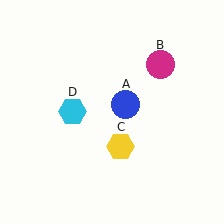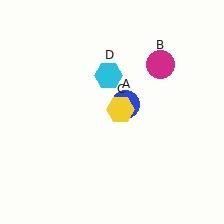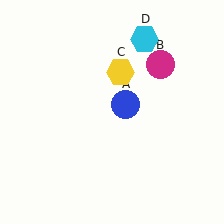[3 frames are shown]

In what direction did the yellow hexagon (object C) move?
The yellow hexagon (object C) moved up.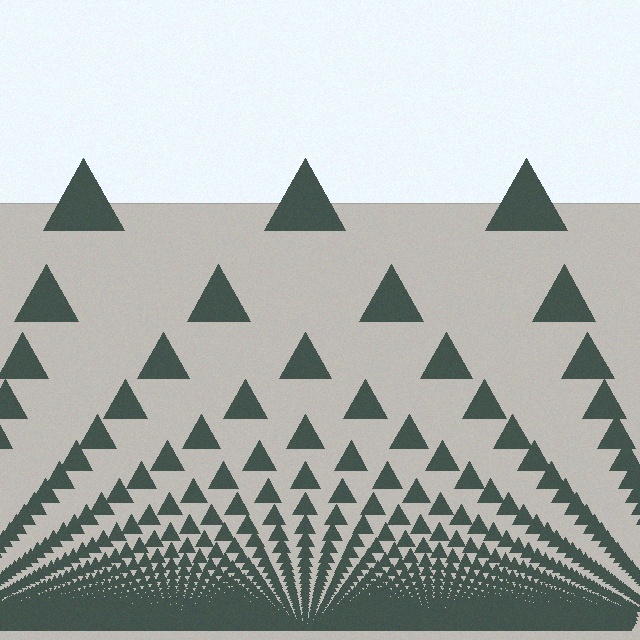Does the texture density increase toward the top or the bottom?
Density increases toward the bottom.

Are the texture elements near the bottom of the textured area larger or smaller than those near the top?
Smaller. The gradient is inverted — elements near the bottom are smaller and denser.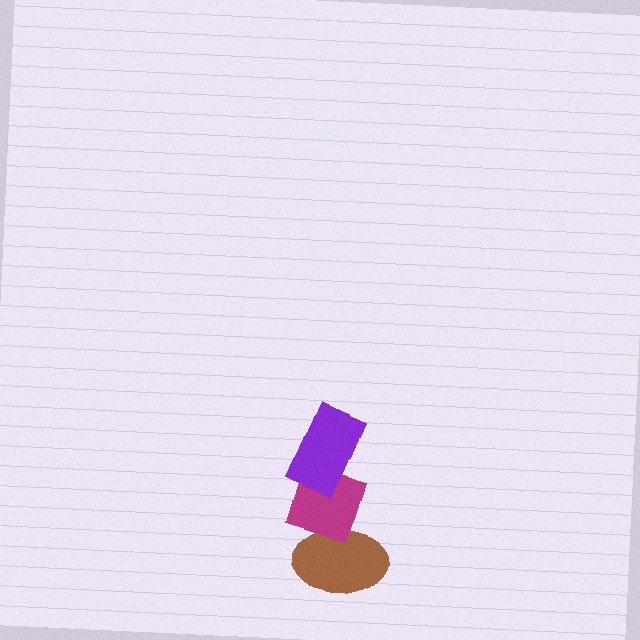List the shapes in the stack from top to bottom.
From top to bottom: the purple rectangle, the magenta diamond, the brown ellipse.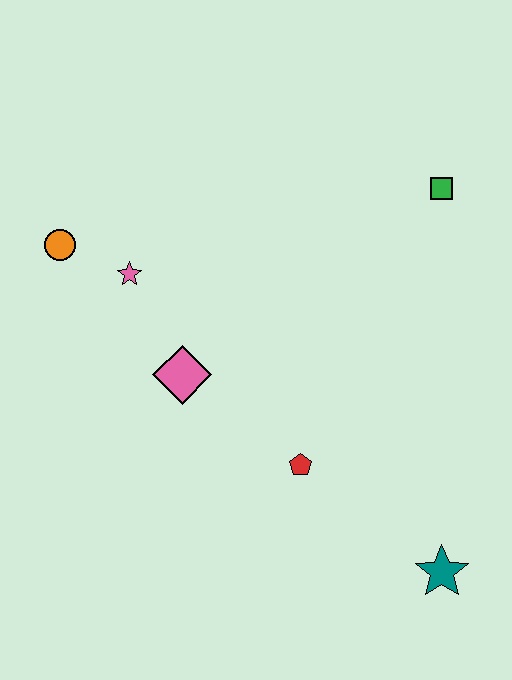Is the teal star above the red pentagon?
No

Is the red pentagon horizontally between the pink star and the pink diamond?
No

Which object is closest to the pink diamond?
The pink star is closest to the pink diamond.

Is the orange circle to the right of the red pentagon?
No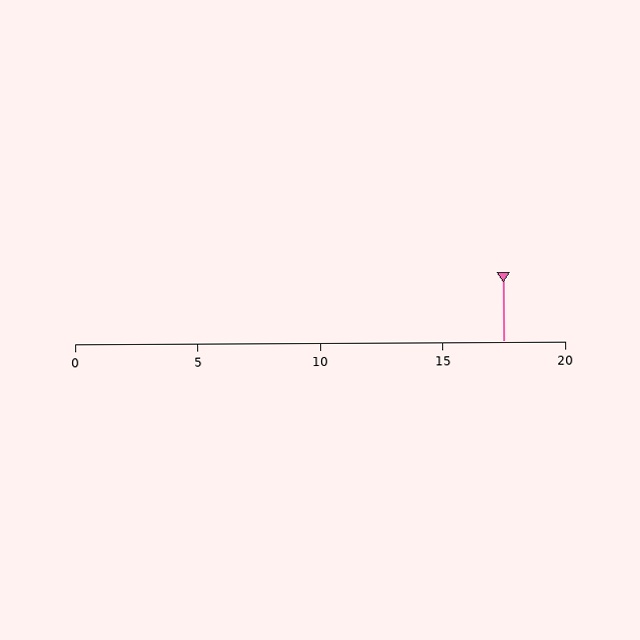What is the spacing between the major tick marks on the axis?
The major ticks are spaced 5 apart.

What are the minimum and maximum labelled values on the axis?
The axis runs from 0 to 20.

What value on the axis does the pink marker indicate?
The marker indicates approximately 17.5.